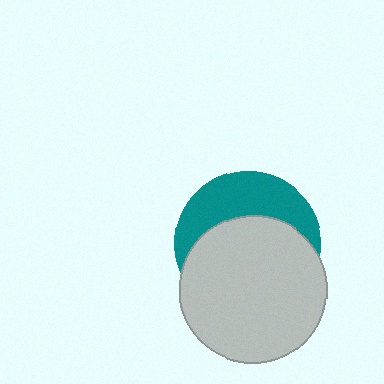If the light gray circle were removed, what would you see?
You would see the complete teal circle.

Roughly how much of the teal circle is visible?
A small part of it is visible (roughly 38%).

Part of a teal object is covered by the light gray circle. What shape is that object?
It is a circle.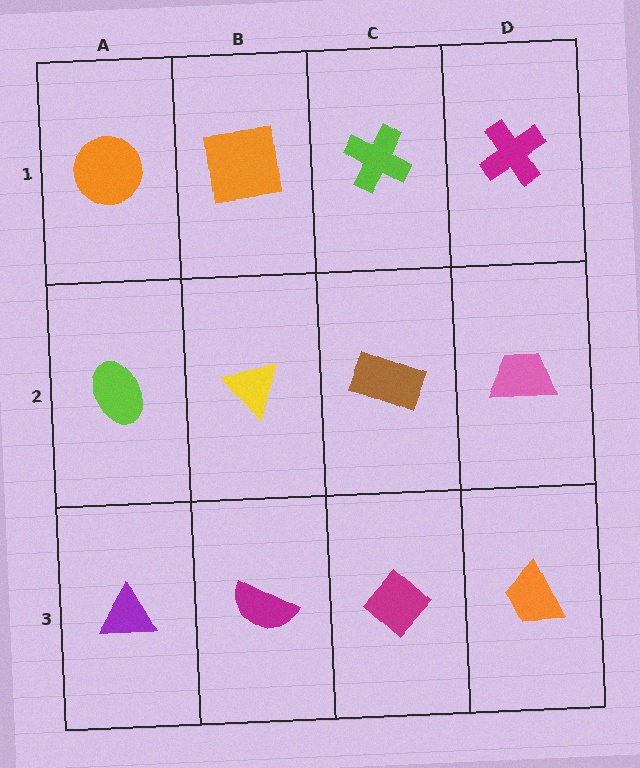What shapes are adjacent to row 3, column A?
A lime ellipse (row 2, column A), a magenta semicircle (row 3, column B).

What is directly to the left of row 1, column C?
An orange square.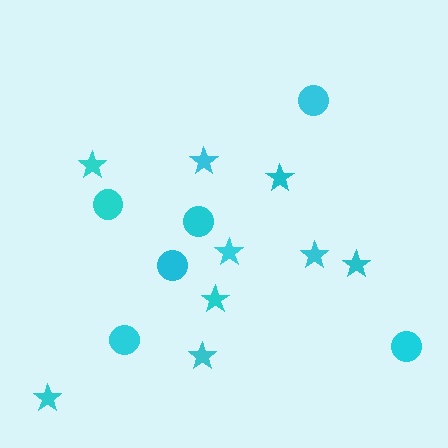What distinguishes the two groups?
There are 2 groups: one group of circles (6) and one group of stars (9).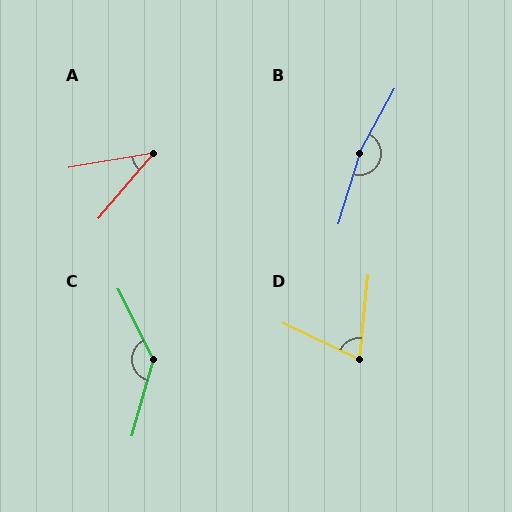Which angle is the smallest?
A, at approximately 40 degrees.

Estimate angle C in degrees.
Approximately 137 degrees.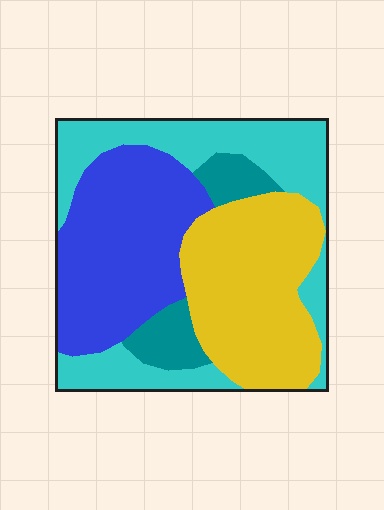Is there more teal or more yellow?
Yellow.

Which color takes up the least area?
Teal, at roughly 10%.